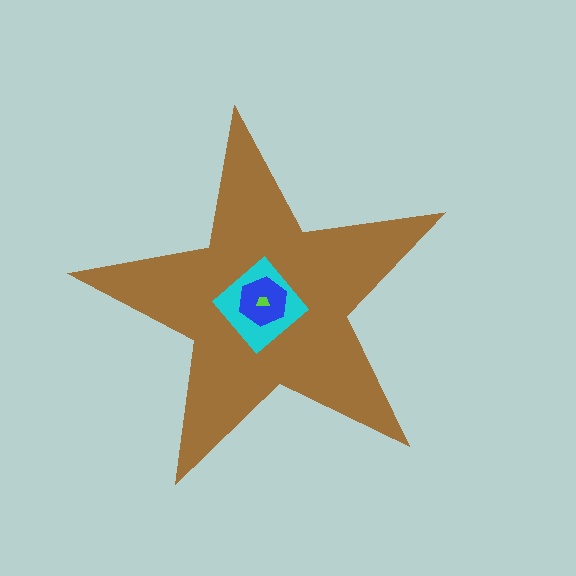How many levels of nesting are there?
4.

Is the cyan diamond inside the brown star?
Yes.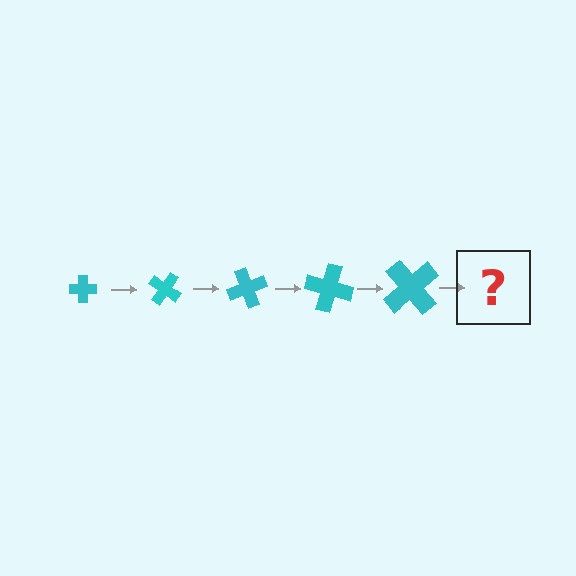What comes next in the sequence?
The next element should be a cross, larger than the previous one and rotated 175 degrees from the start.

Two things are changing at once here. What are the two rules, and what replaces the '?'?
The two rules are that the cross grows larger each step and it rotates 35 degrees each step. The '?' should be a cross, larger than the previous one and rotated 175 degrees from the start.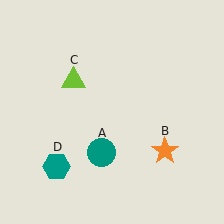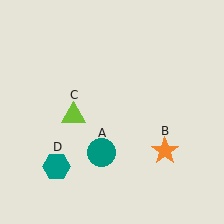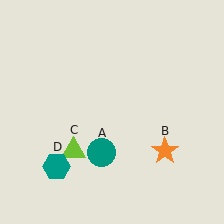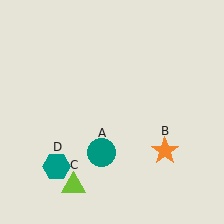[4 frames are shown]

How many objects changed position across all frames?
1 object changed position: lime triangle (object C).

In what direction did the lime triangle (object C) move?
The lime triangle (object C) moved down.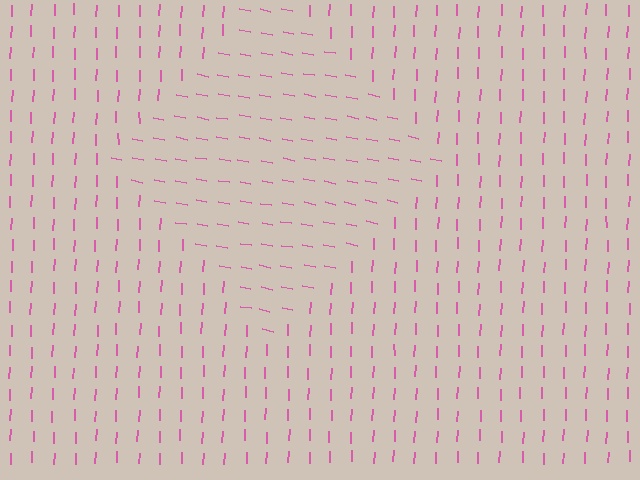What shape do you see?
I see a diamond.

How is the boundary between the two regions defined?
The boundary is defined purely by a change in line orientation (approximately 81 degrees difference). All lines are the same color and thickness.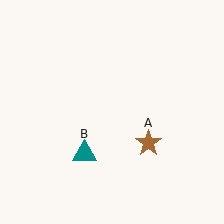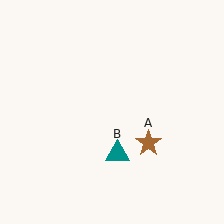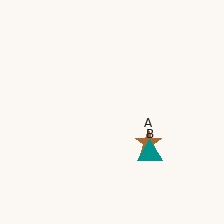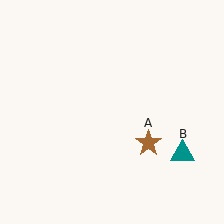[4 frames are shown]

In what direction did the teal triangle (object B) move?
The teal triangle (object B) moved right.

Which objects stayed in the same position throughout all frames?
Brown star (object A) remained stationary.